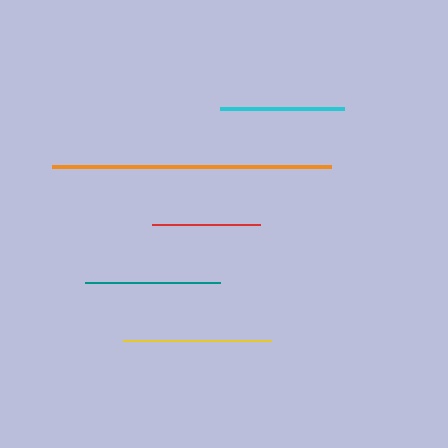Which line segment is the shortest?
The red line is the shortest at approximately 108 pixels.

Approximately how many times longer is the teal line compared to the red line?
The teal line is approximately 1.2 times the length of the red line.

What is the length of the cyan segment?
The cyan segment is approximately 123 pixels long.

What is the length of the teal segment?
The teal segment is approximately 135 pixels long.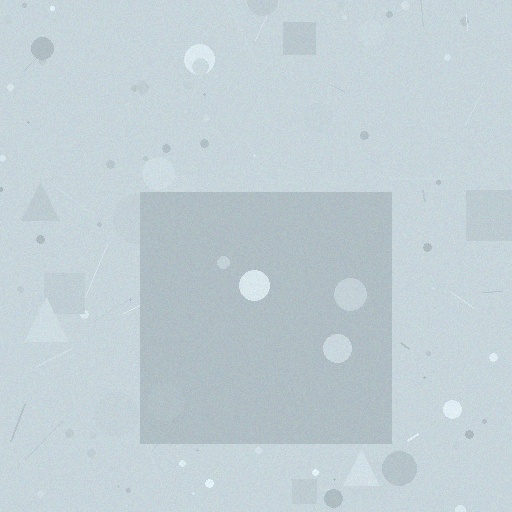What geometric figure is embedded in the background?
A square is embedded in the background.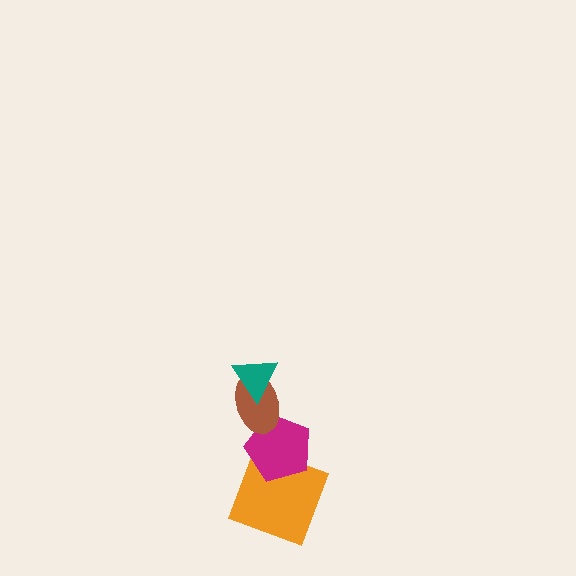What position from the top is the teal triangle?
The teal triangle is 1st from the top.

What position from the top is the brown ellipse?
The brown ellipse is 2nd from the top.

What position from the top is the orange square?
The orange square is 4th from the top.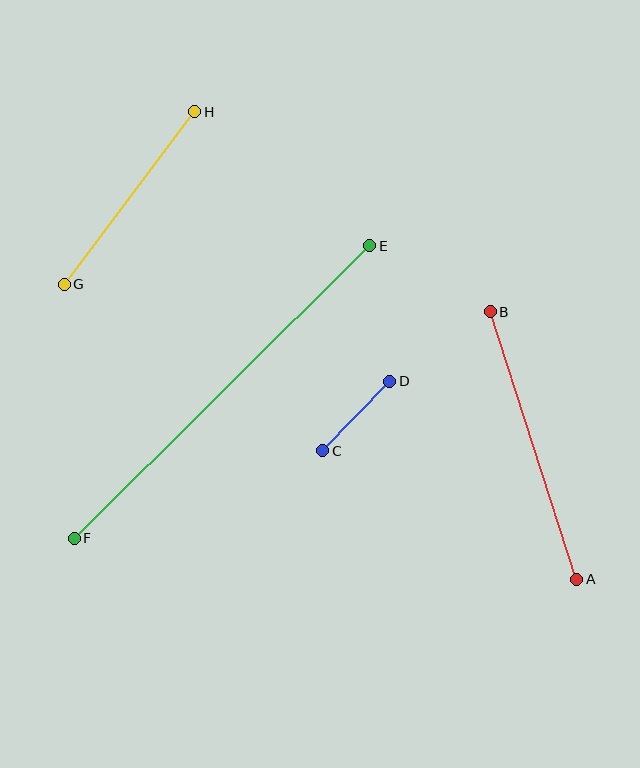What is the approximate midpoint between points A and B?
The midpoint is at approximately (534, 445) pixels.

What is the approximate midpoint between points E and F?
The midpoint is at approximately (222, 392) pixels.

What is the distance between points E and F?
The distance is approximately 416 pixels.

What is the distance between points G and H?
The distance is approximately 216 pixels.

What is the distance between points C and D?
The distance is approximately 97 pixels.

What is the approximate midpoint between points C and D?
The midpoint is at approximately (356, 416) pixels.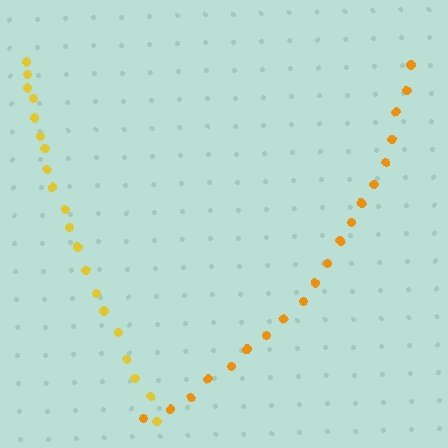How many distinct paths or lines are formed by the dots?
There are 2 distinct paths.